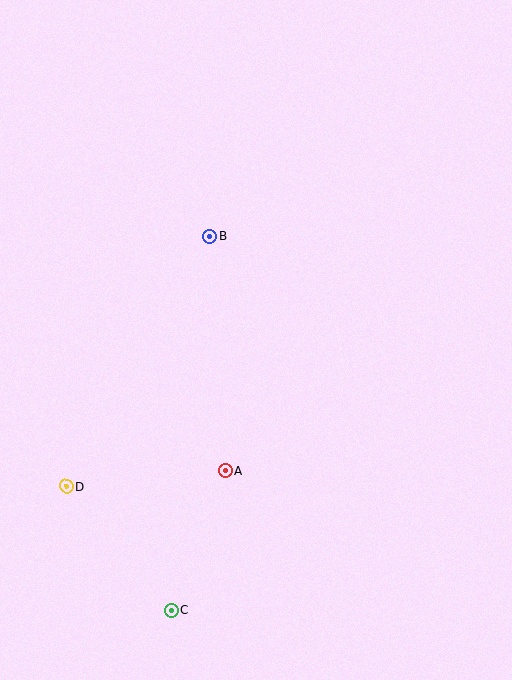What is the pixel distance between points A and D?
The distance between A and D is 160 pixels.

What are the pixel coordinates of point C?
Point C is at (171, 610).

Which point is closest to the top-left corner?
Point B is closest to the top-left corner.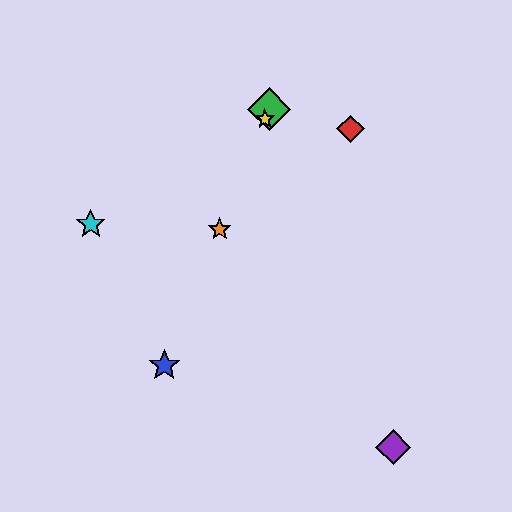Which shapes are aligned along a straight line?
The blue star, the green diamond, the yellow star, the orange star are aligned along a straight line.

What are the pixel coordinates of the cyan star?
The cyan star is at (91, 224).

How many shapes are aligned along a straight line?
4 shapes (the blue star, the green diamond, the yellow star, the orange star) are aligned along a straight line.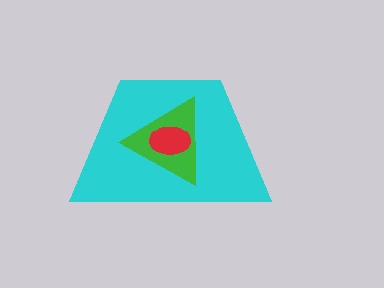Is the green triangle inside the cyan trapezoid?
Yes.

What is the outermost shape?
The cyan trapezoid.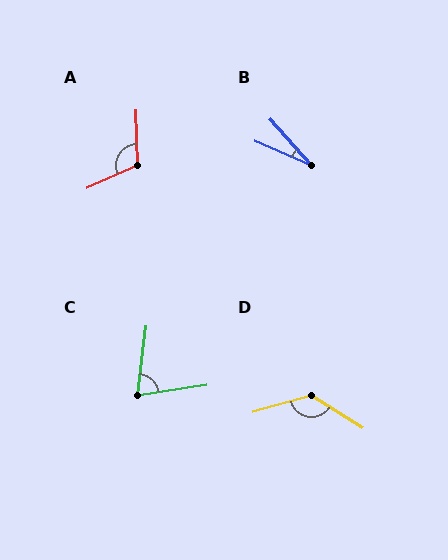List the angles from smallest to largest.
B (25°), C (75°), A (113°), D (131°).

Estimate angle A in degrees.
Approximately 113 degrees.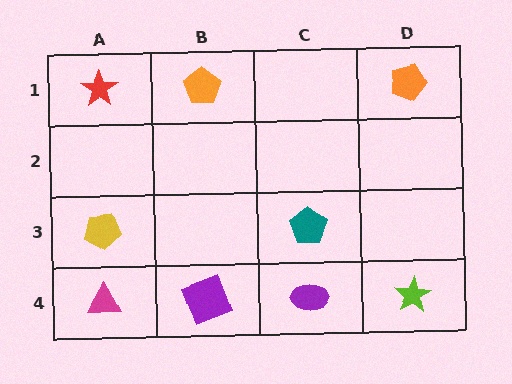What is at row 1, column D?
An orange pentagon.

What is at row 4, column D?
A lime star.